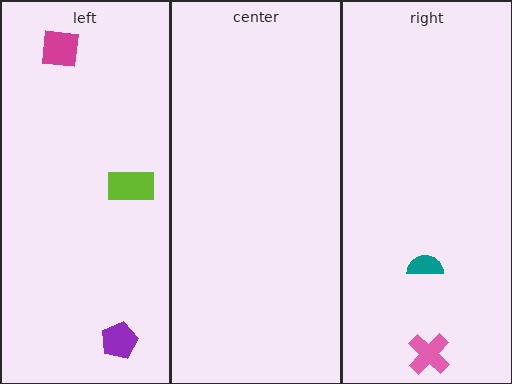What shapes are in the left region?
The lime rectangle, the magenta square, the purple pentagon.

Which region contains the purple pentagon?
The left region.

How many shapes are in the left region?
3.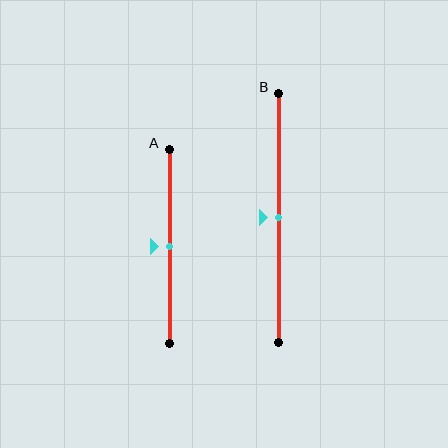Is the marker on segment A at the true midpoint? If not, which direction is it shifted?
Yes, the marker on segment A is at the true midpoint.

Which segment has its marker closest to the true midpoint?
Segment A has its marker closest to the true midpoint.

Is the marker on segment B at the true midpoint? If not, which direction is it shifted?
Yes, the marker on segment B is at the true midpoint.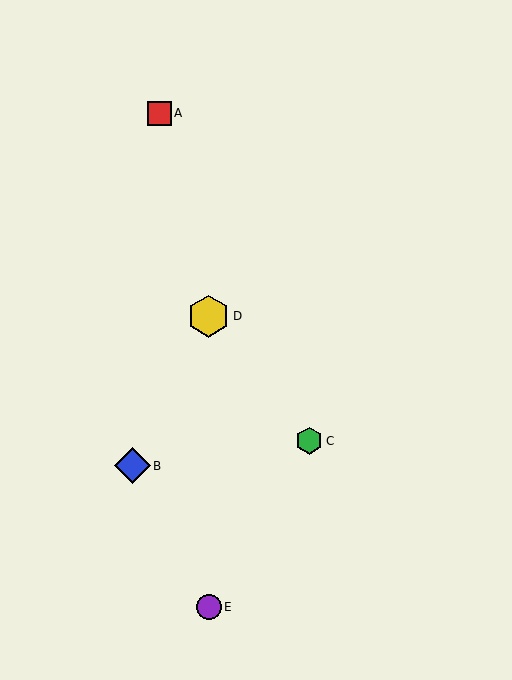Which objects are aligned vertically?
Objects D, E are aligned vertically.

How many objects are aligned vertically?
2 objects (D, E) are aligned vertically.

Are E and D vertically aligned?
Yes, both are at x≈209.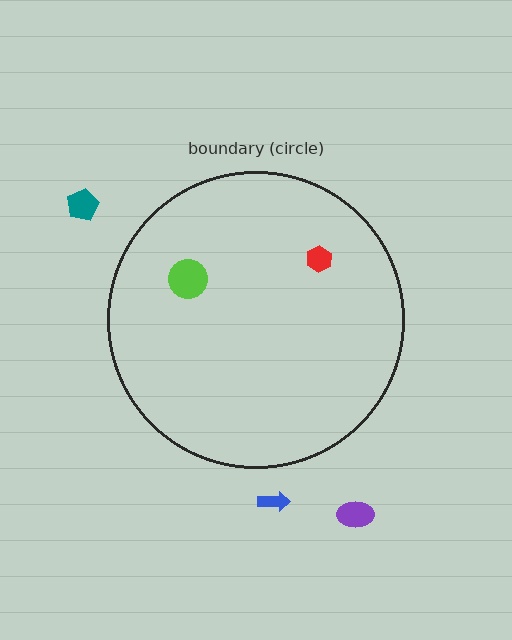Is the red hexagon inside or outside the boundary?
Inside.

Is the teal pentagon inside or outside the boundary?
Outside.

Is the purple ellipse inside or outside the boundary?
Outside.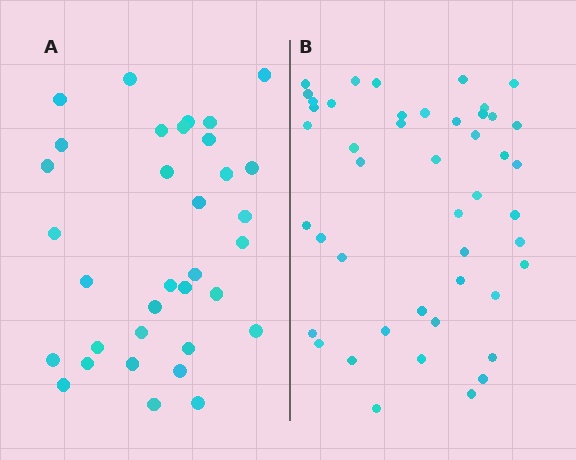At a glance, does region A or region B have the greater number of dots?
Region B (the right region) has more dots.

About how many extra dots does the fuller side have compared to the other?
Region B has roughly 12 or so more dots than region A.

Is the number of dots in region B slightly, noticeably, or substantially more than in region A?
Region B has noticeably more, but not dramatically so. The ratio is roughly 1.4 to 1.